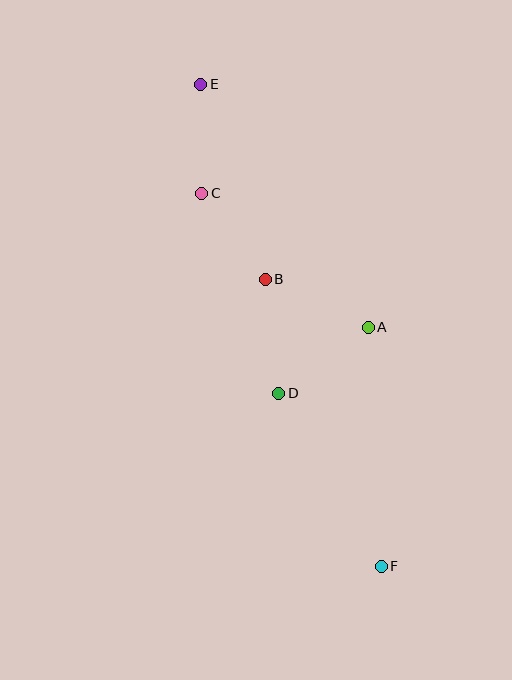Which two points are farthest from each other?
Points E and F are farthest from each other.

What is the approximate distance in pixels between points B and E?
The distance between B and E is approximately 205 pixels.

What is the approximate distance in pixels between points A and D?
The distance between A and D is approximately 111 pixels.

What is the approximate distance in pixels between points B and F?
The distance between B and F is approximately 310 pixels.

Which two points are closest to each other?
Points B and C are closest to each other.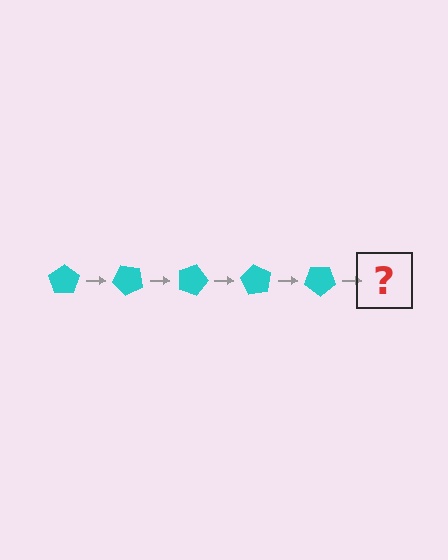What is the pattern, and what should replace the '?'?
The pattern is that the pentagon rotates 45 degrees each step. The '?' should be a cyan pentagon rotated 225 degrees.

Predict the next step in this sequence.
The next step is a cyan pentagon rotated 225 degrees.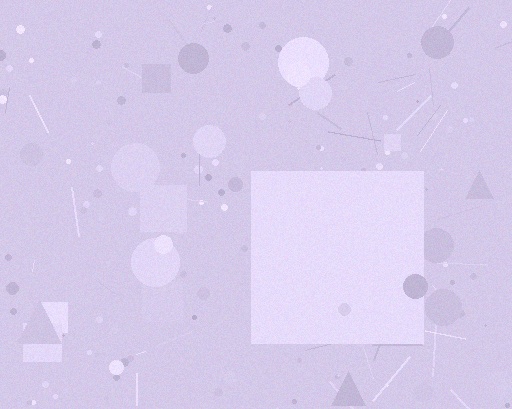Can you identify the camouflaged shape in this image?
The camouflaged shape is a square.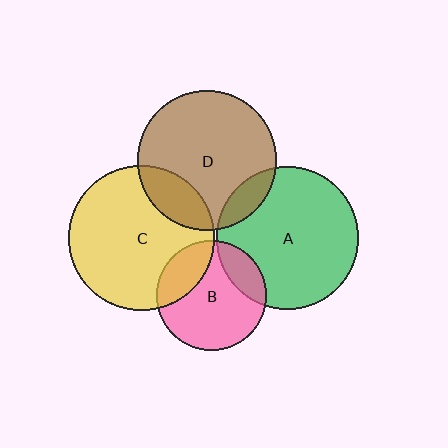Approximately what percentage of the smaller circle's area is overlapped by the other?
Approximately 10%.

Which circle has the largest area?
Circle C (yellow).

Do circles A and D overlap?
Yes.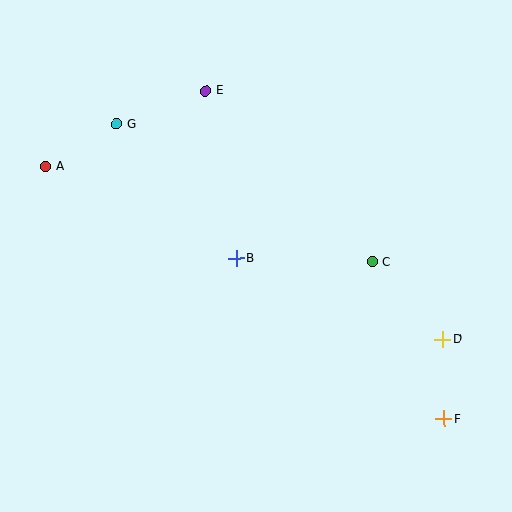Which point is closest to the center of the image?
Point B at (237, 259) is closest to the center.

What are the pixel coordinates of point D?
Point D is at (442, 339).